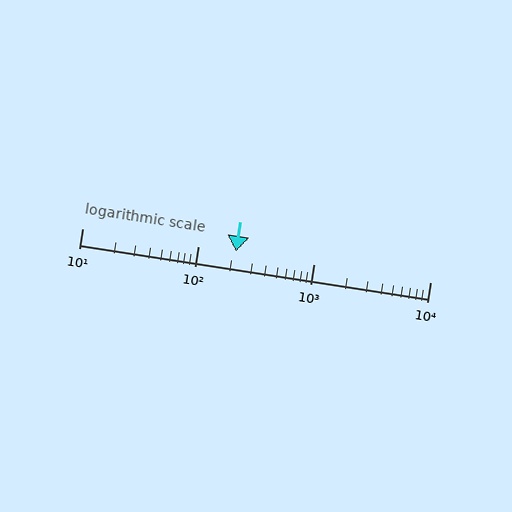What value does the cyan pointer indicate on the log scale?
The pointer indicates approximately 210.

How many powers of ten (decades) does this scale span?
The scale spans 3 decades, from 10 to 10000.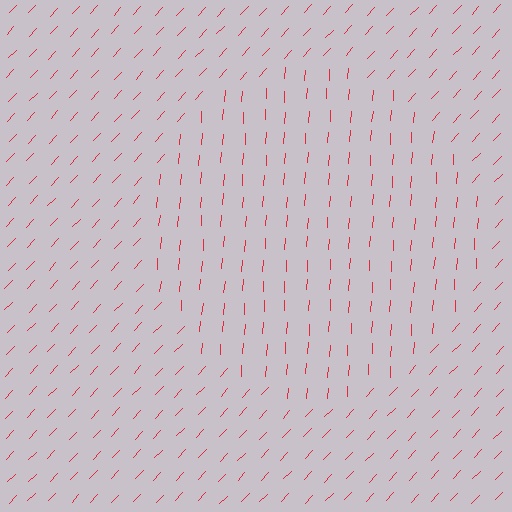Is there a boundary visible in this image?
Yes, there is a texture boundary formed by a change in line orientation.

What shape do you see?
I see a circle.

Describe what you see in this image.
The image is filled with small red line segments. A circle region in the image has lines oriented differently from the surrounding lines, creating a visible texture boundary.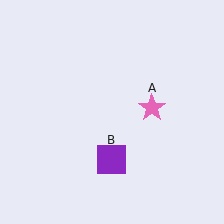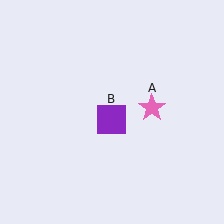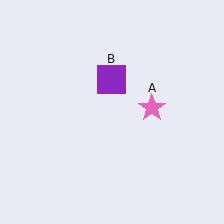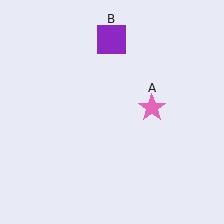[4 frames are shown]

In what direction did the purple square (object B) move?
The purple square (object B) moved up.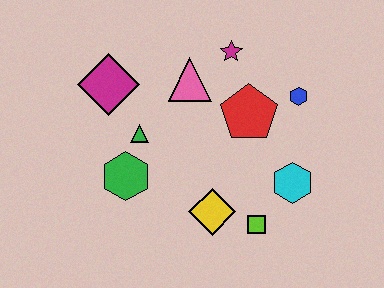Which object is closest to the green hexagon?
The green triangle is closest to the green hexagon.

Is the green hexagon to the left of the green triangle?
Yes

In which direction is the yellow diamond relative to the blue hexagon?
The yellow diamond is below the blue hexagon.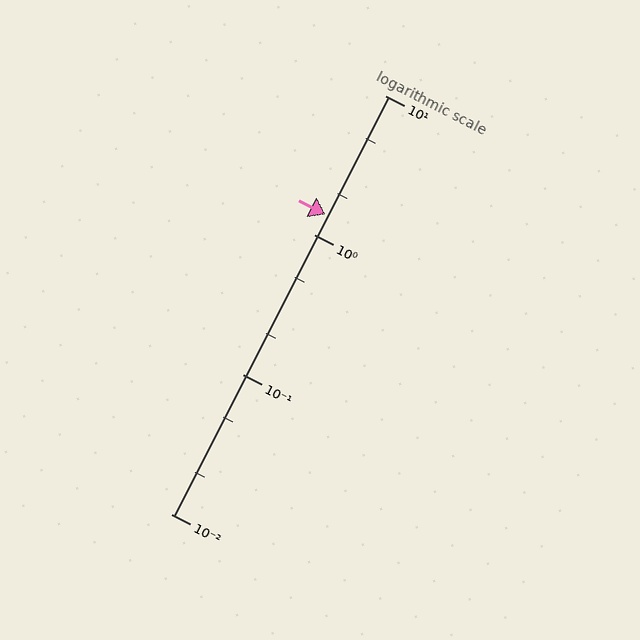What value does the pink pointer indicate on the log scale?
The pointer indicates approximately 1.4.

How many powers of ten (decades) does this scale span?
The scale spans 3 decades, from 0.01 to 10.